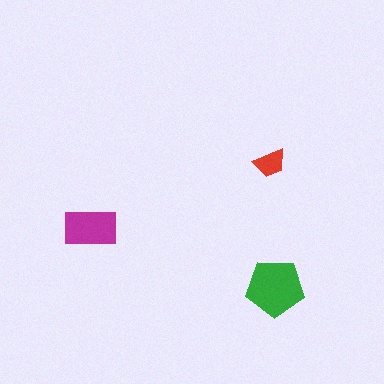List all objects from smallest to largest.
The red trapezoid, the magenta rectangle, the green pentagon.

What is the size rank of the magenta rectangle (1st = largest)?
2nd.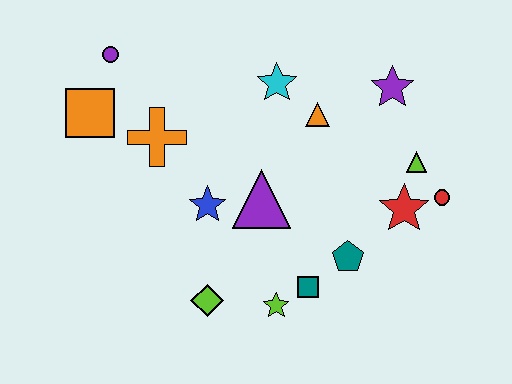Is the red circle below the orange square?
Yes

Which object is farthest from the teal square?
The purple circle is farthest from the teal square.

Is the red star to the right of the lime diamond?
Yes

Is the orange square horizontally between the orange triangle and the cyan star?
No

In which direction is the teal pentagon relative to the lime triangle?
The teal pentagon is below the lime triangle.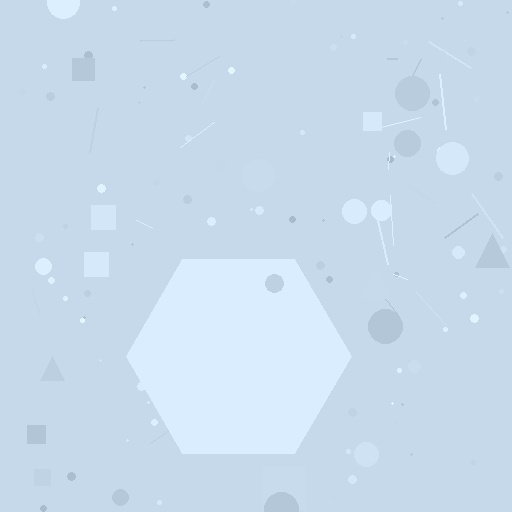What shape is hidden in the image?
A hexagon is hidden in the image.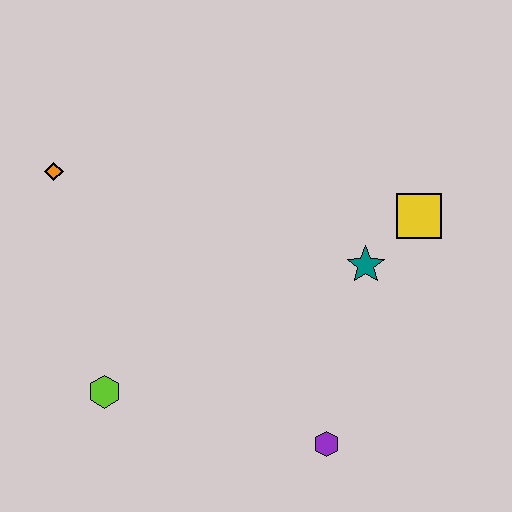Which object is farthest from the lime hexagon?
The yellow square is farthest from the lime hexagon.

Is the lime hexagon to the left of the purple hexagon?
Yes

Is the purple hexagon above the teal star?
No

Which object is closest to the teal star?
The yellow square is closest to the teal star.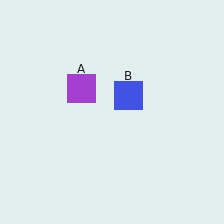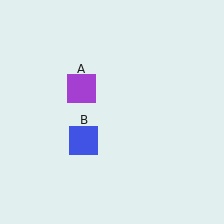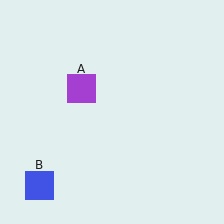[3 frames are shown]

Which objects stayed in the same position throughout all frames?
Purple square (object A) remained stationary.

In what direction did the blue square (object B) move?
The blue square (object B) moved down and to the left.